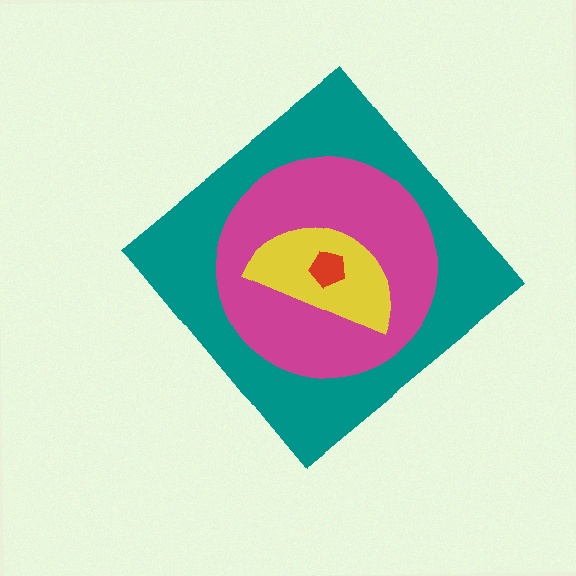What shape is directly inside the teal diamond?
The magenta circle.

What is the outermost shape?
The teal diamond.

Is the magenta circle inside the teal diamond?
Yes.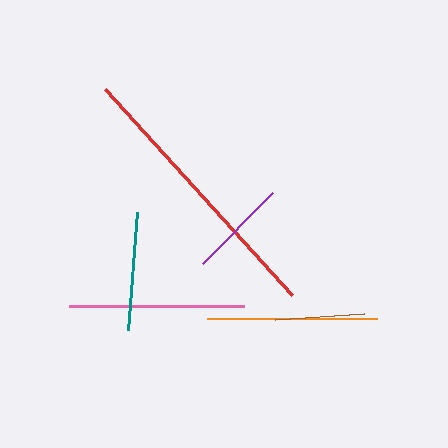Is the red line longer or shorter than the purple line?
The red line is longer than the purple line.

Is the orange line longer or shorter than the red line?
The red line is longer than the orange line.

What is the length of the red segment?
The red segment is approximately 279 pixels long.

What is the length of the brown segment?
The brown segment is approximately 89 pixels long.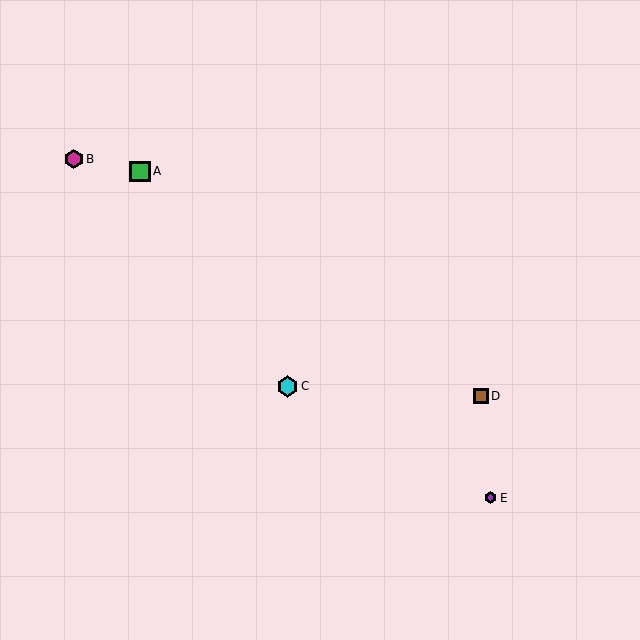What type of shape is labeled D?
Shape D is a brown square.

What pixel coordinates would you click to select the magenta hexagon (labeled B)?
Click at (74, 159) to select the magenta hexagon B.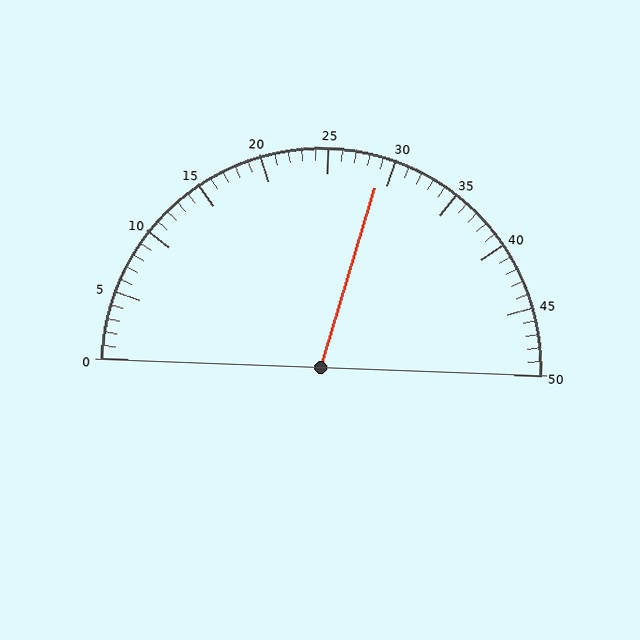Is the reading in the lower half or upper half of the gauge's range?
The reading is in the upper half of the range (0 to 50).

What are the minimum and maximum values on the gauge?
The gauge ranges from 0 to 50.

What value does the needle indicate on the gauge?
The needle indicates approximately 29.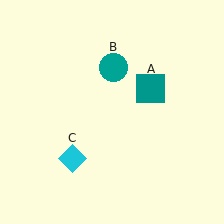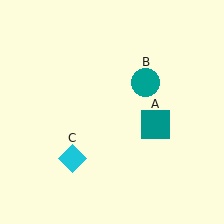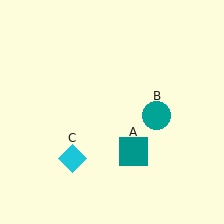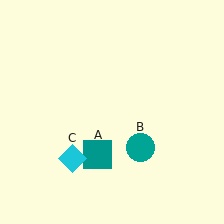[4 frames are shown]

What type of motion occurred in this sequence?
The teal square (object A), teal circle (object B) rotated clockwise around the center of the scene.